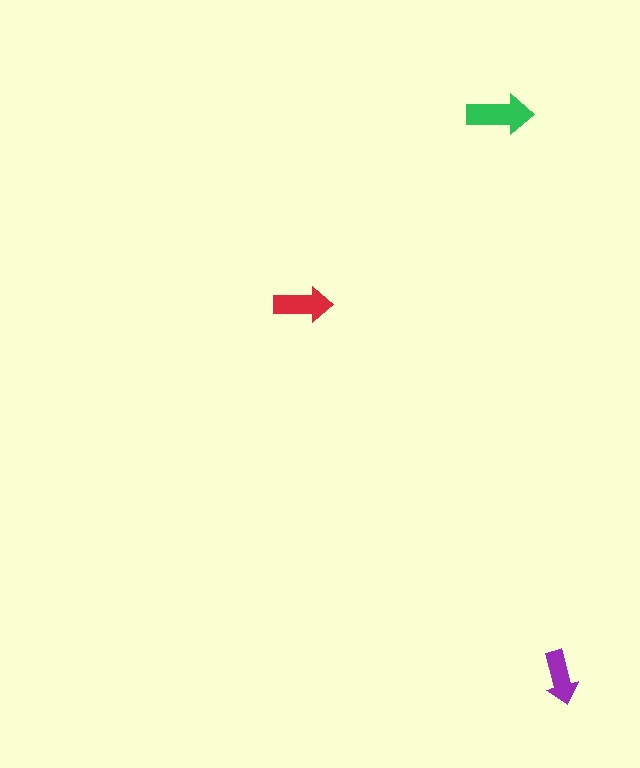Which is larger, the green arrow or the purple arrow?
The green one.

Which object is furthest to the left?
The red arrow is leftmost.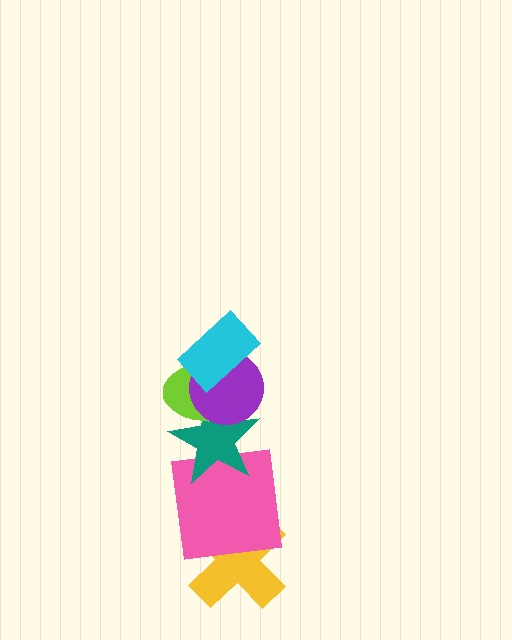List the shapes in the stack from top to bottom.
From top to bottom: the cyan rectangle, the purple circle, the lime ellipse, the teal star, the pink square, the yellow cross.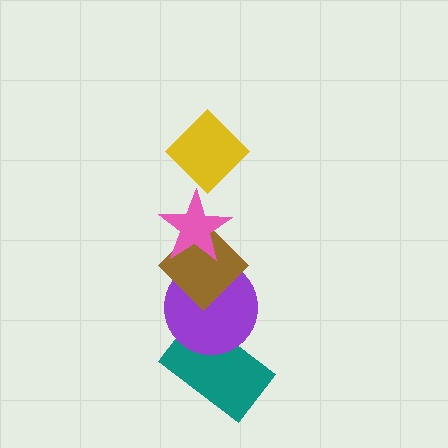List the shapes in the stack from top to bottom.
From top to bottom: the yellow diamond, the pink star, the brown diamond, the purple circle, the teal rectangle.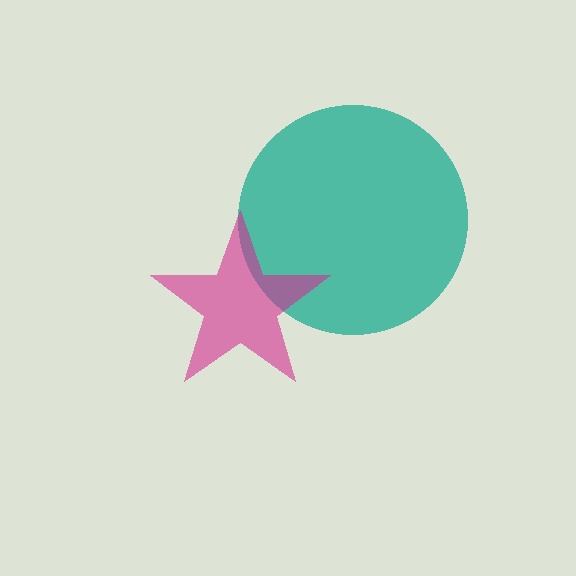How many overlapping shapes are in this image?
There are 2 overlapping shapes in the image.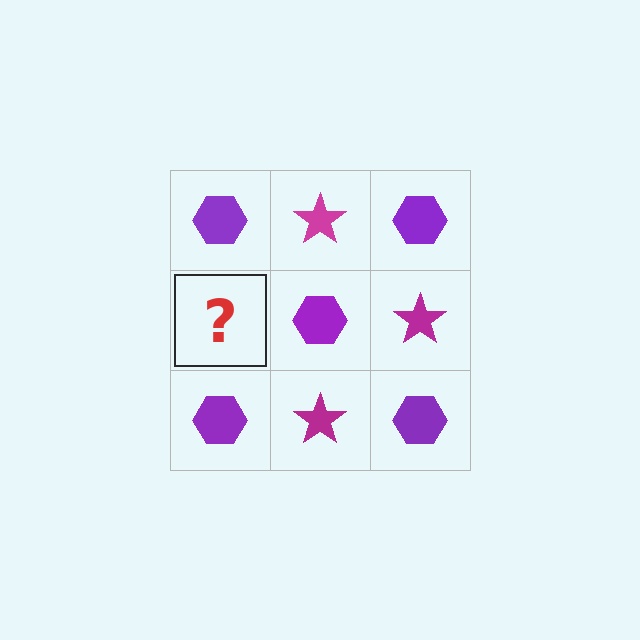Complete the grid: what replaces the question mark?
The question mark should be replaced with a magenta star.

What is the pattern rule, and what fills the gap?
The rule is that it alternates purple hexagon and magenta star in a checkerboard pattern. The gap should be filled with a magenta star.